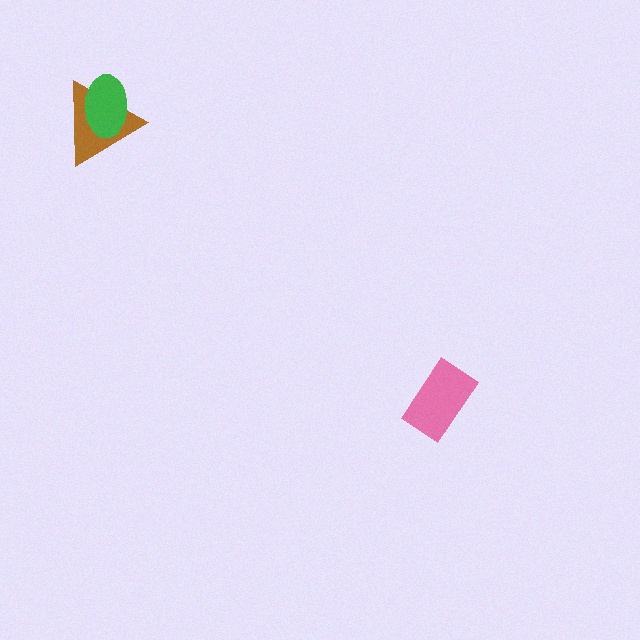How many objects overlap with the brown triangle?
1 object overlaps with the brown triangle.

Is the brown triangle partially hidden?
Yes, it is partially covered by another shape.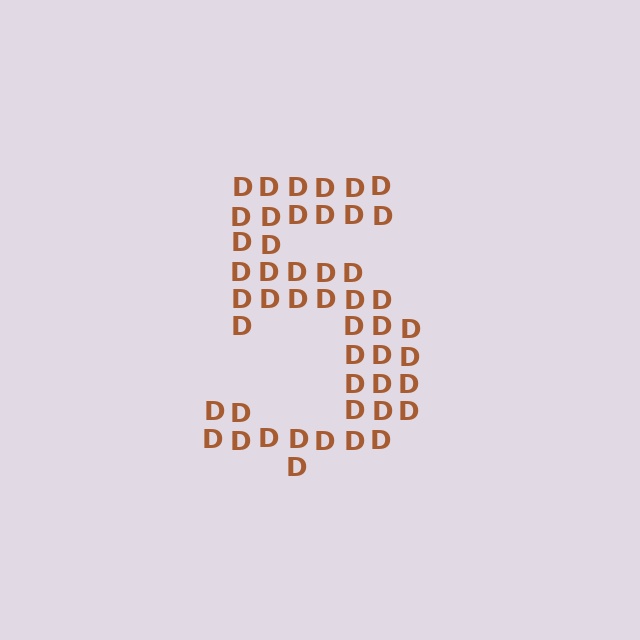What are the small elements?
The small elements are letter D's.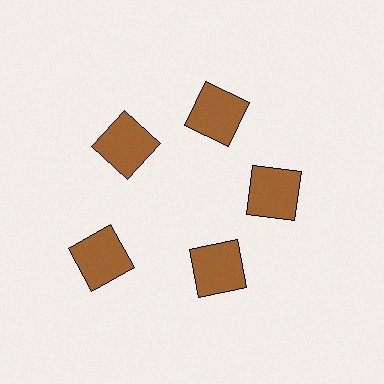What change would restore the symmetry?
The symmetry would be restored by moving it inward, back onto the ring so that all 5 squares sit at equal angles and equal distance from the center.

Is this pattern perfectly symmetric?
No. The 5 brown squares are arranged in a ring, but one element near the 8 o'clock position is pushed outward from the center, breaking the 5-fold rotational symmetry.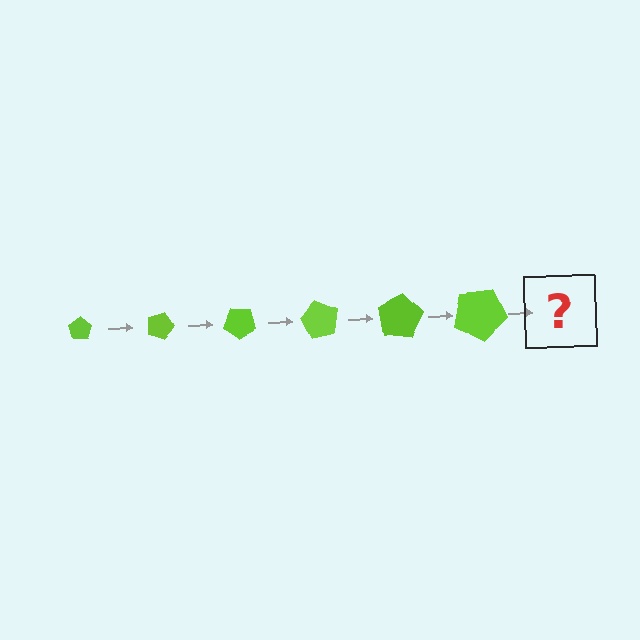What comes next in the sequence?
The next element should be a pentagon, larger than the previous one and rotated 120 degrees from the start.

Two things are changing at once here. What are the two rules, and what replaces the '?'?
The two rules are that the pentagon grows larger each step and it rotates 20 degrees each step. The '?' should be a pentagon, larger than the previous one and rotated 120 degrees from the start.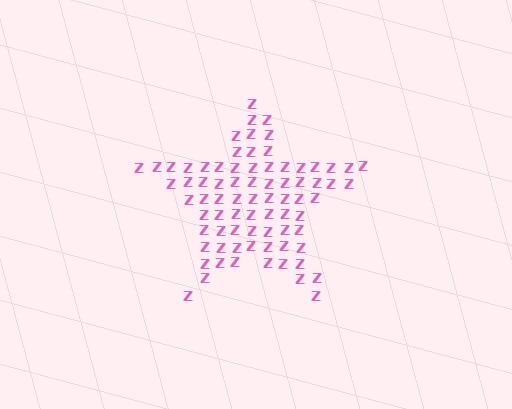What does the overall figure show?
The overall figure shows a star.